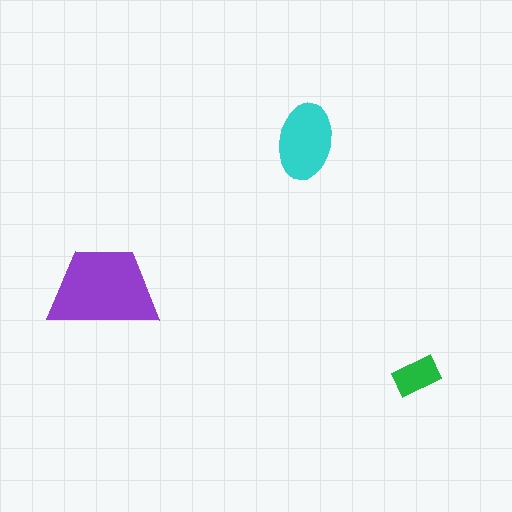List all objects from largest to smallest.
The purple trapezoid, the cyan ellipse, the green rectangle.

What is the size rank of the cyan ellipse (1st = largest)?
2nd.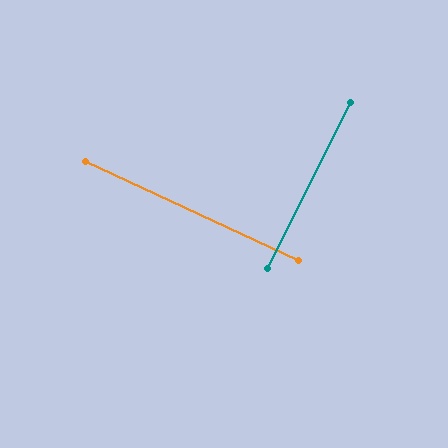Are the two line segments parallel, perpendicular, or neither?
Perpendicular — they meet at approximately 88°.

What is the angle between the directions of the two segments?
Approximately 88 degrees.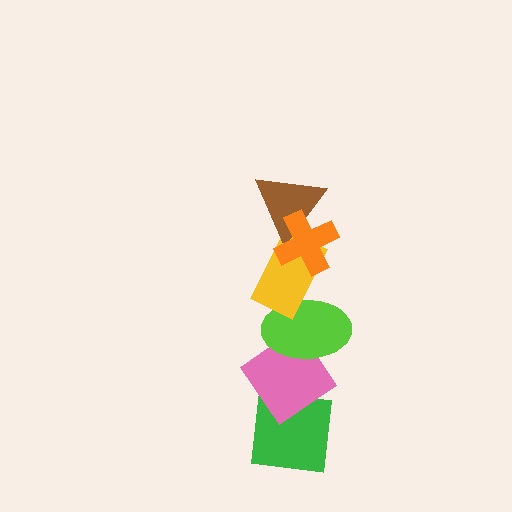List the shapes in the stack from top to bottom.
From top to bottom: the orange cross, the brown triangle, the yellow rectangle, the lime ellipse, the pink diamond, the green square.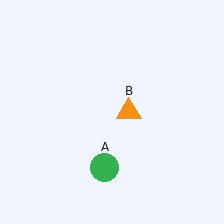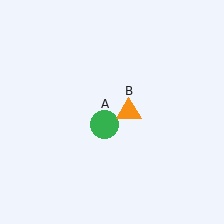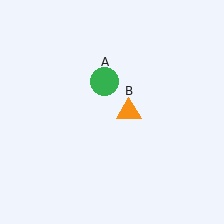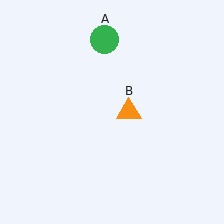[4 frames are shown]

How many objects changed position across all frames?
1 object changed position: green circle (object A).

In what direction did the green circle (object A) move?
The green circle (object A) moved up.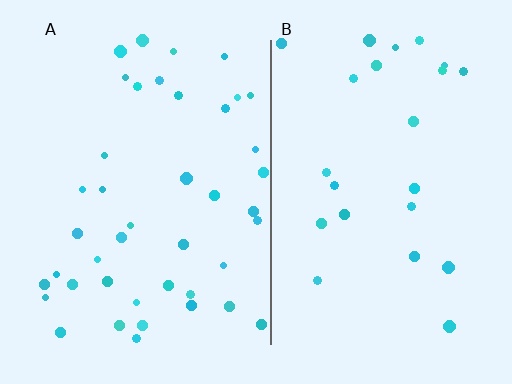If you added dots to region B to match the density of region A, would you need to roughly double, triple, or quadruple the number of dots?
Approximately double.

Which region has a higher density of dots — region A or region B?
A (the left).